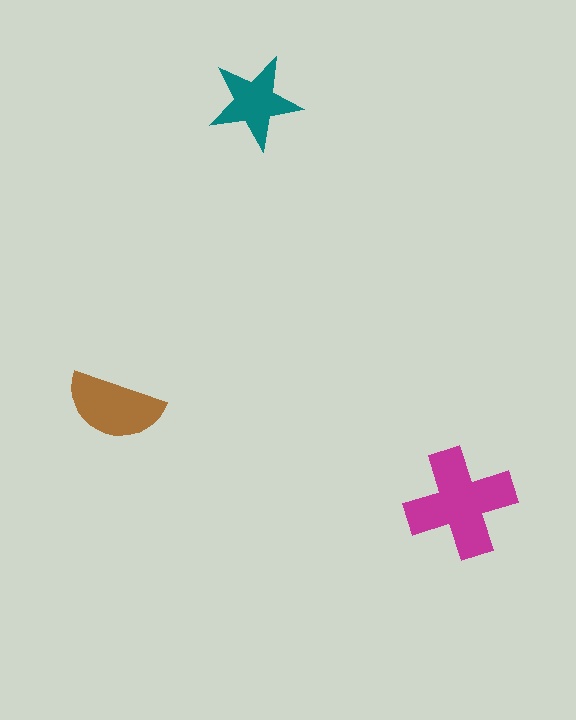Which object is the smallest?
The teal star.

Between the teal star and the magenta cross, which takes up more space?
The magenta cross.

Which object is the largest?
The magenta cross.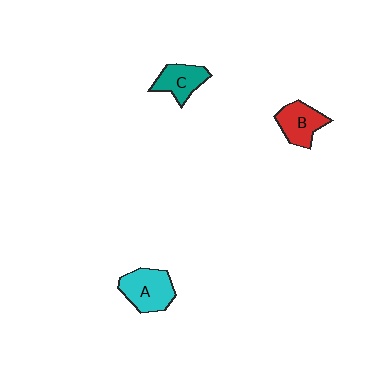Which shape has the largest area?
Shape A (cyan).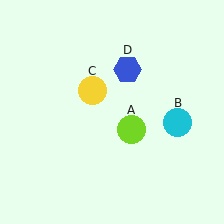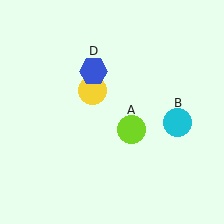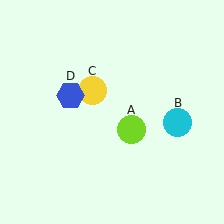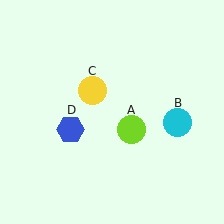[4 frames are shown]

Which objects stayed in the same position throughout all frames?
Lime circle (object A) and cyan circle (object B) and yellow circle (object C) remained stationary.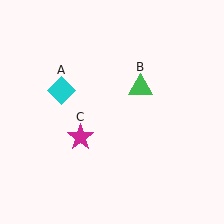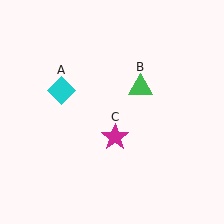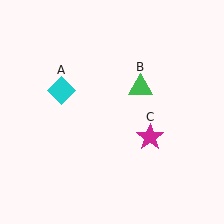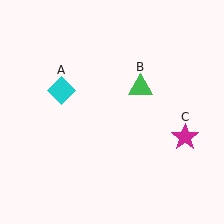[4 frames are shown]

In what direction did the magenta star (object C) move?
The magenta star (object C) moved right.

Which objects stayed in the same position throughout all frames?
Cyan diamond (object A) and green triangle (object B) remained stationary.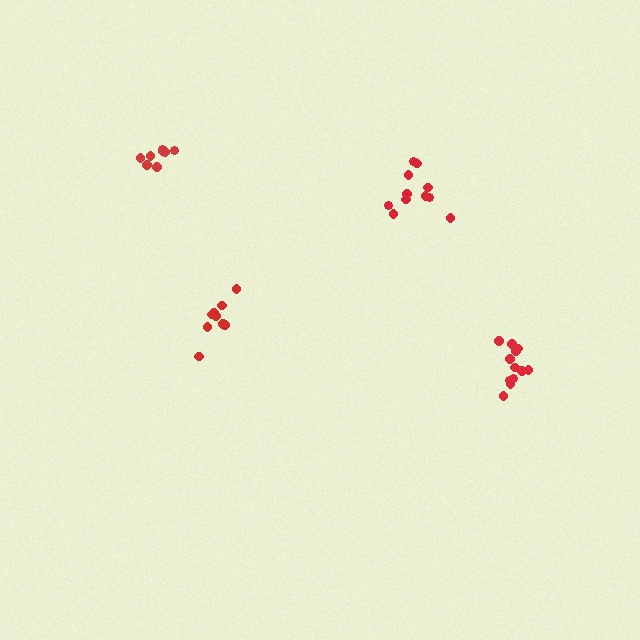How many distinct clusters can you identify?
There are 4 distinct clusters.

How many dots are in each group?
Group 1: 8 dots, Group 2: 12 dots, Group 3: 9 dots, Group 4: 11 dots (40 total).